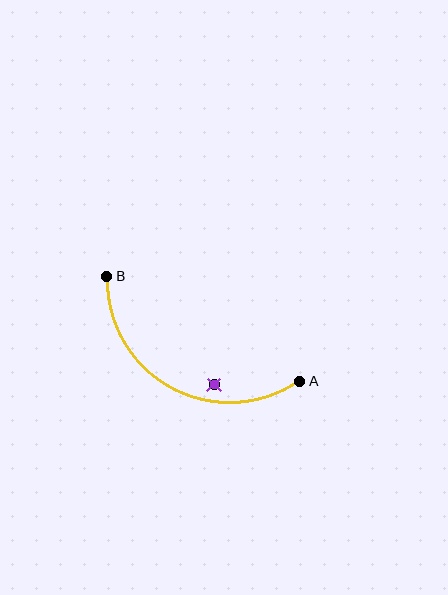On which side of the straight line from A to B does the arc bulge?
The arc bulges below the straight line connecting A and B.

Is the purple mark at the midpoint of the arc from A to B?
No — the purple mark does not lie on the arc at all. It sits slightly inside the curve.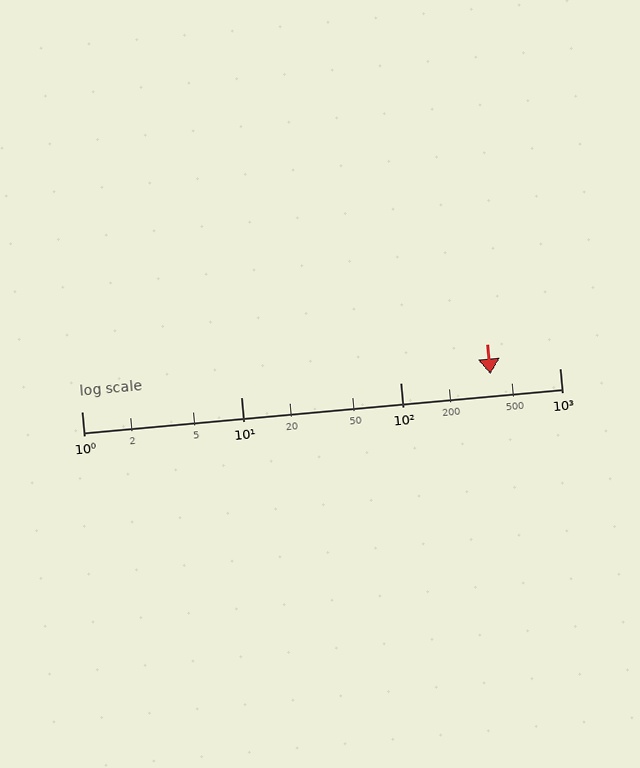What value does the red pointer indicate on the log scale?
The pointer indicates approximately 370.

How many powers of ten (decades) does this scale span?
The scale spans 3 decades, from 1 to 1000.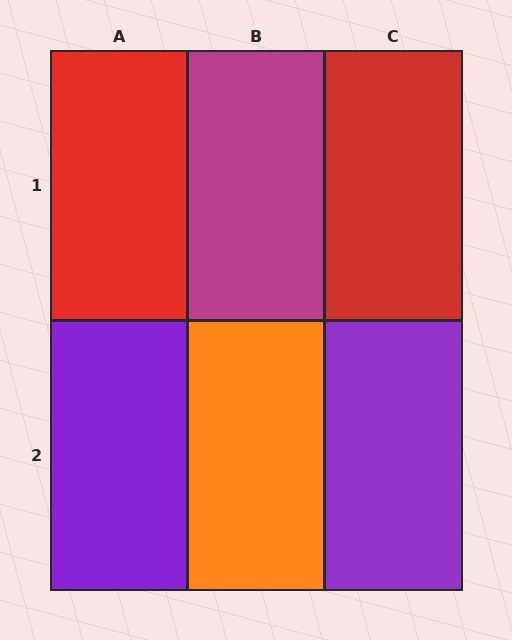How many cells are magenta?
1 cell is magenta.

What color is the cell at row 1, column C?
Red.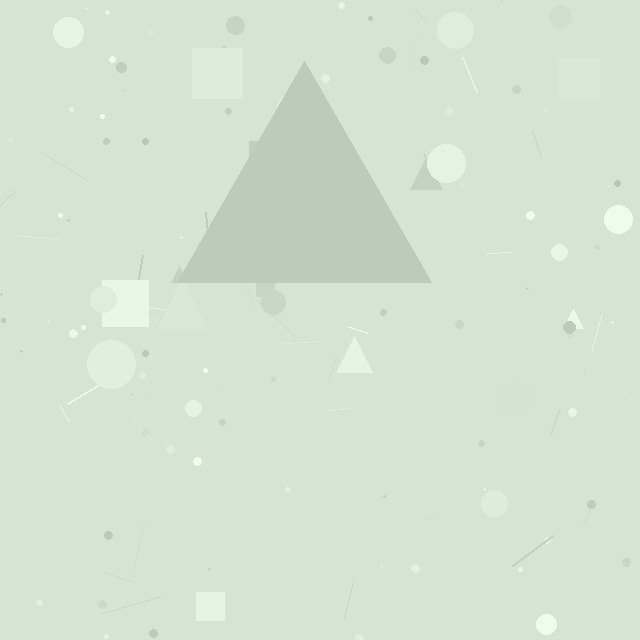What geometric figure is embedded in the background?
A triangle is embedded in the background.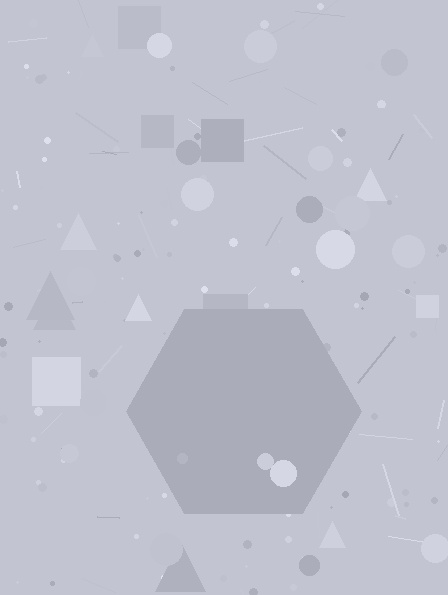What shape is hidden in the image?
A hexagon is hidden in the image.